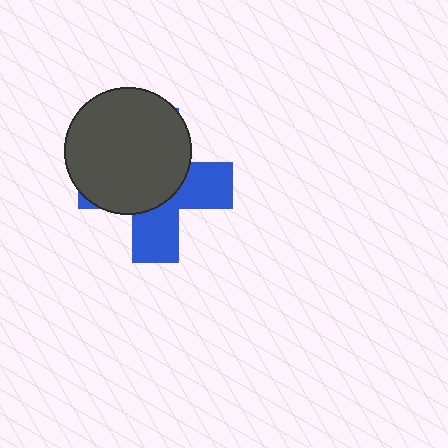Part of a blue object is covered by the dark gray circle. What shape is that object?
It is a cross.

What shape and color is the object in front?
The object in front is a dark gray circle.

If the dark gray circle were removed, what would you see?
You would see the complete blue cross.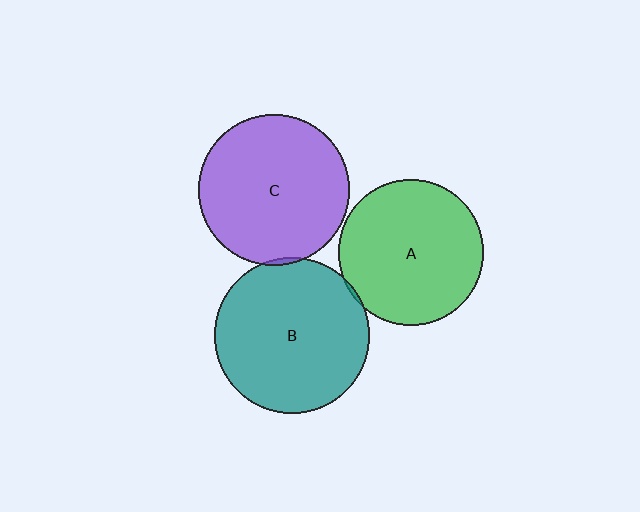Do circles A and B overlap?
Yes.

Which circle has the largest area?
Circle B (teal).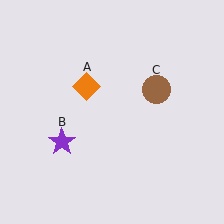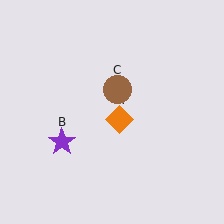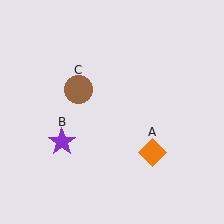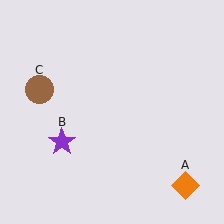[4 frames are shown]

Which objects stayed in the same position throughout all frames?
Purple star (object B) remained stationary.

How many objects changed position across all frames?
2 objects changed position: orange diamond (object A), brown circle (object C).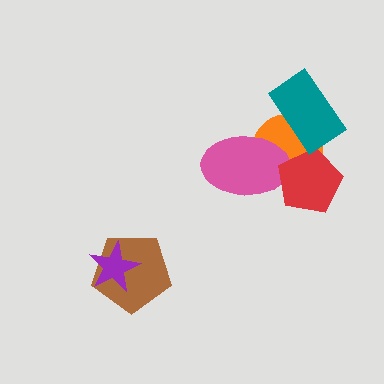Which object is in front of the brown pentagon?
The purple star is in front of the brown pentagon.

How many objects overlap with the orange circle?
3 objects overlap with the orange circle.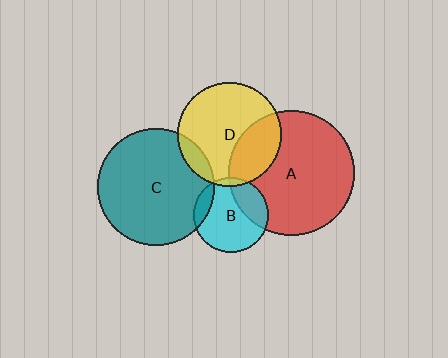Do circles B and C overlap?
Yes.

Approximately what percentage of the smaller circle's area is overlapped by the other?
Approximately 15%.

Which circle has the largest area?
Circle A (red).